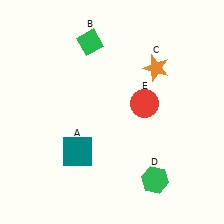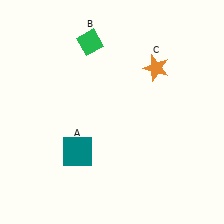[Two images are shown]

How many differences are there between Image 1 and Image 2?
There are 2 differences between the two images.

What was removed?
The green hexagon (D), the red circle (E) were removed in Image 2.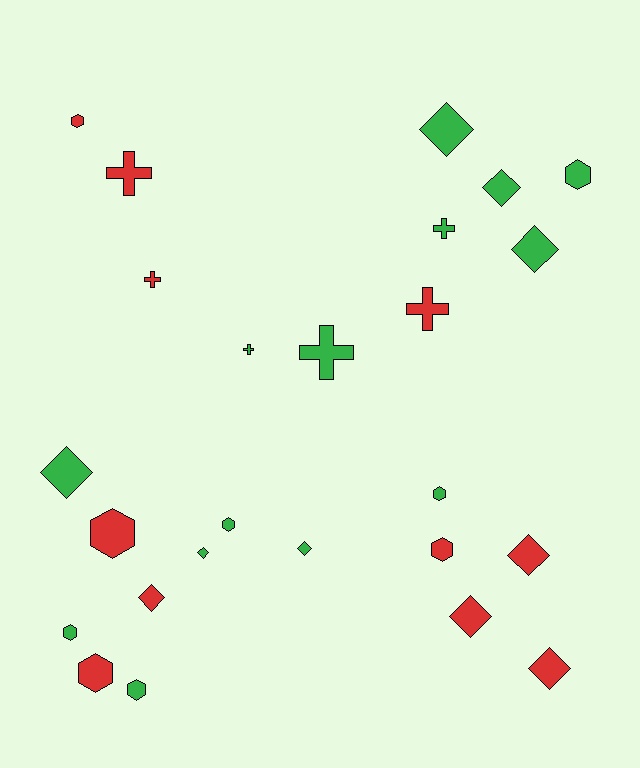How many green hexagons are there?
There are 5 green hexagons.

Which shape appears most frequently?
Diamond, with 10 objects.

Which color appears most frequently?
Green, with 14 objects.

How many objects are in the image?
There are 25 objects.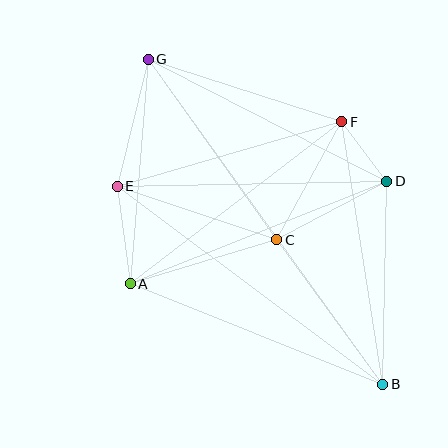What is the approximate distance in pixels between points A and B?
The distance between A and B is approximately 272 pixels.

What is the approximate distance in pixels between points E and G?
The distance between E and G is approximately 131 pixels.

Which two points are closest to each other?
Points D and F are closest to each other.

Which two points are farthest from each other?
Points B and G are farthest from each other.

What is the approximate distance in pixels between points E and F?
The distance between E and F is approximately 234 pixels.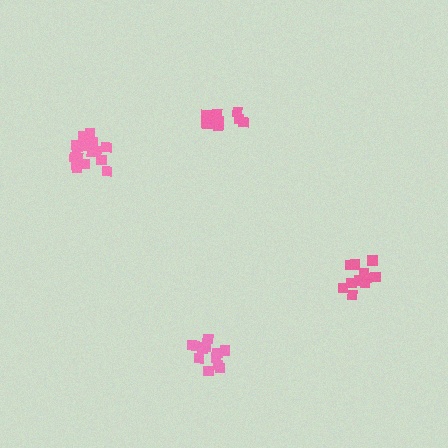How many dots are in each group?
Group 1: 11 dots, Group 2: 13 dots, Group 3: 12 dots, Group 4: 16 dots (52 total).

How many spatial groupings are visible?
There are 4 spatial groupings.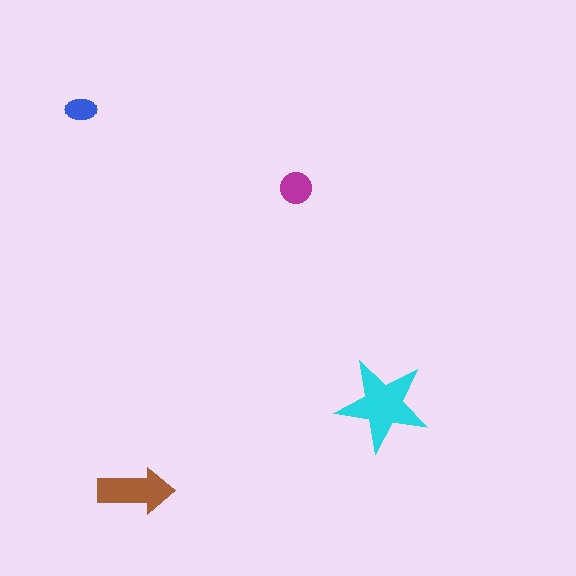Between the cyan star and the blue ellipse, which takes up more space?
The cyan star.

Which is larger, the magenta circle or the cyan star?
The cyan star.